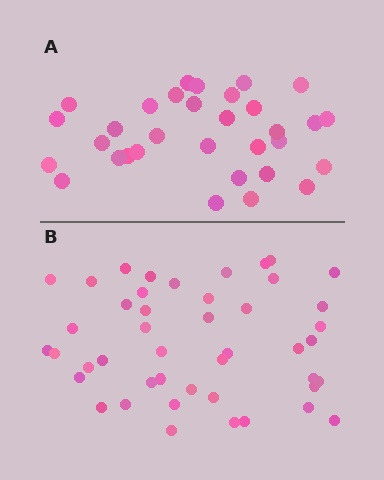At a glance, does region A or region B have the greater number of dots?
Region B (the bottom region) has more dots.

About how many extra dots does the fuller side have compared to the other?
Region B has approximately 15 more dots than region A.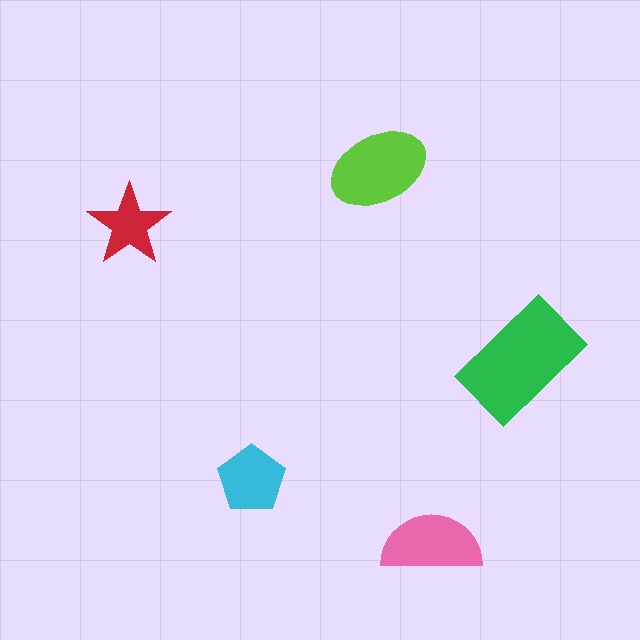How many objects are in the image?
There are 5 objects in the image.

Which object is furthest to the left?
The red star is leftmost.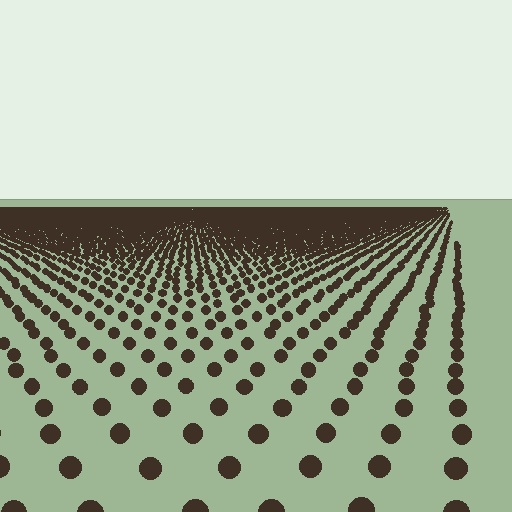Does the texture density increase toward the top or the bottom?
Density increases toward the top.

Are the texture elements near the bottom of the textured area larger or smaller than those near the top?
Larger. Near the bottom, elements are closer to the viewer and appear at a bigger on-screen size.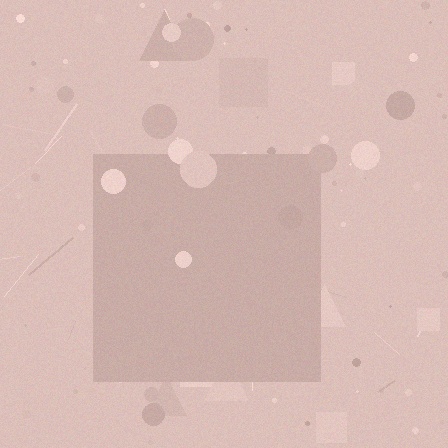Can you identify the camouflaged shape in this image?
The camouflaged shape is a square.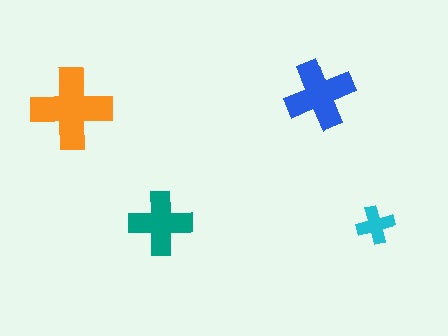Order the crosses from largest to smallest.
the orange one, the blue one, the teal one, the cyan one.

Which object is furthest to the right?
The cyan cross is rightmost.